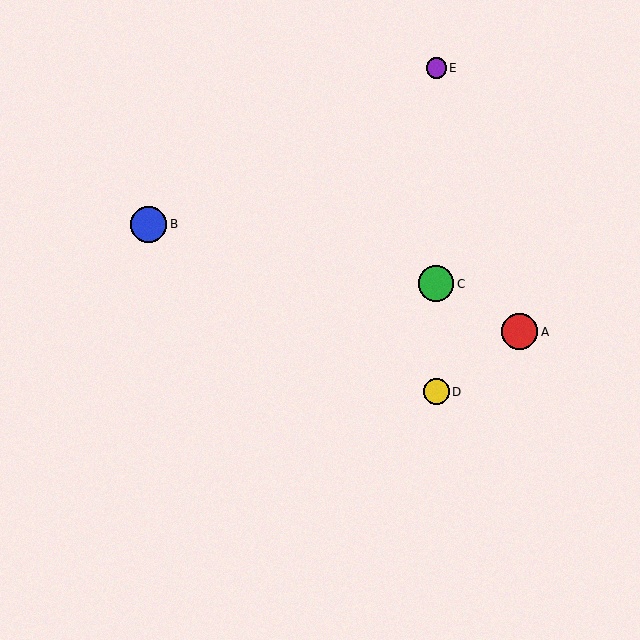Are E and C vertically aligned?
Yes, both are at x≈436.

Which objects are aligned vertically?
Objects C, D, E are aligned vertically.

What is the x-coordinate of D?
Object D is at x≈436.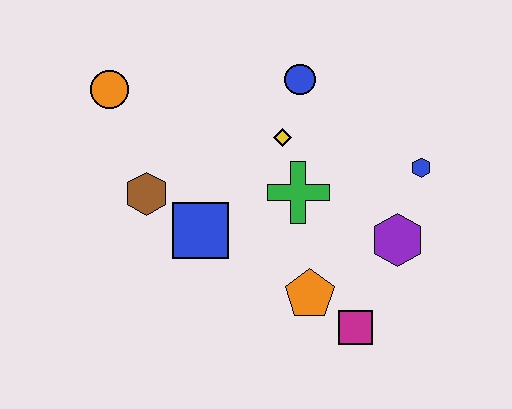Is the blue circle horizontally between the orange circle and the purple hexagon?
Yes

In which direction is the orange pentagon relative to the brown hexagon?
The orange pentagon is to the right of the brown hexagon.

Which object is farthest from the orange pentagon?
The orange circle is farthest from the orange pentagon.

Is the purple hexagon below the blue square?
Yes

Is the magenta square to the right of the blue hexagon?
No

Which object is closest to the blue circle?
The yellow diamond is closest to the blue circle.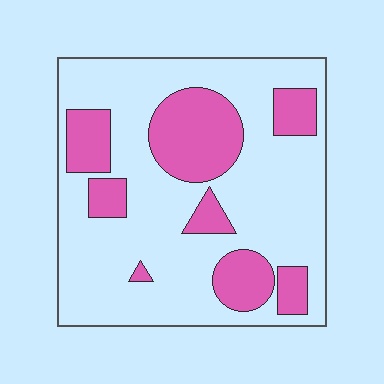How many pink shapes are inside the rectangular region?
8.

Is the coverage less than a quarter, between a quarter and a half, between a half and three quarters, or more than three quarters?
Between a quarter and a half.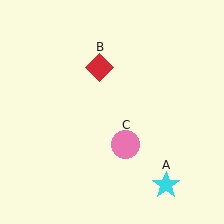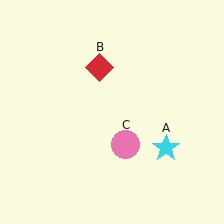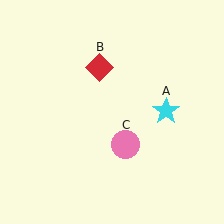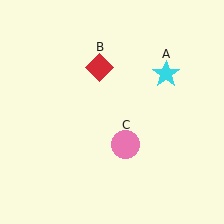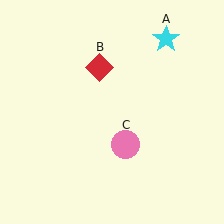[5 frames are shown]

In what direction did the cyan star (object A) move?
The cyan star (object A) moved up.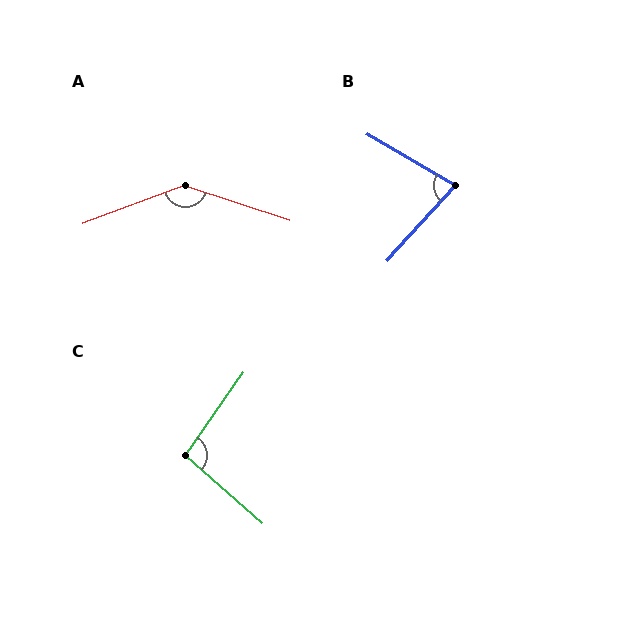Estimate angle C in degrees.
Approximately 96 degrees.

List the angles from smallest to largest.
B (79°), C (96°), A (141°).